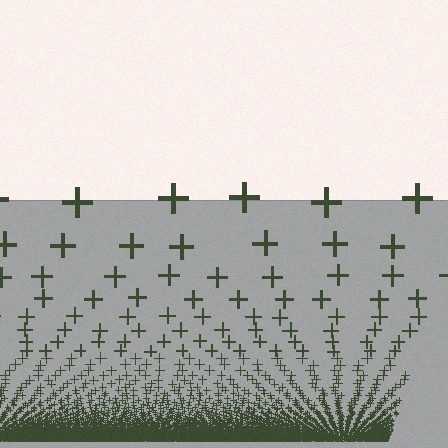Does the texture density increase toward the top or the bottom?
Density increases toward the bottom.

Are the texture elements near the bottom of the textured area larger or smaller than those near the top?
Smaller. The gradient is inverted — elements near the bottom are smaller and denser.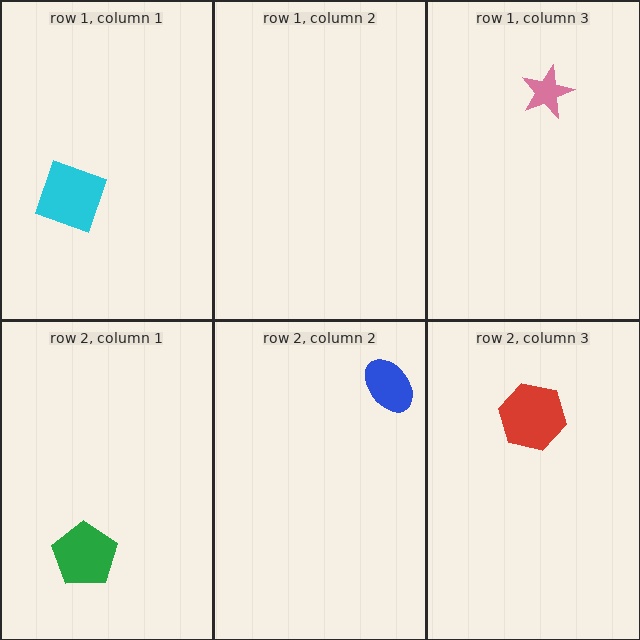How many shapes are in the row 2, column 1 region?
1.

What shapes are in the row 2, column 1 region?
The green pentagon.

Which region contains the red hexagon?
The row 2, column 3 region.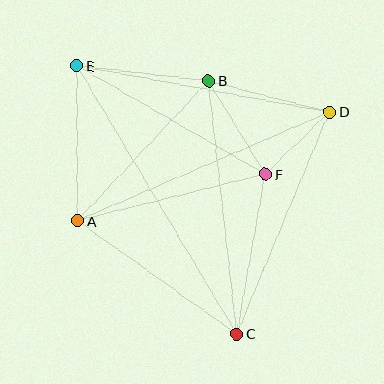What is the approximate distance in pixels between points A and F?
The distance between A and F is approximately 194 pixels.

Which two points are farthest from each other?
Points C and E are farthest from each other.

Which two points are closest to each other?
Points D and F are closest to each other.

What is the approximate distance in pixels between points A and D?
The distance between A and D is approximately 274 pixels.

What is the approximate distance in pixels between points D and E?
The distance between D and E is approximately 257 pixels.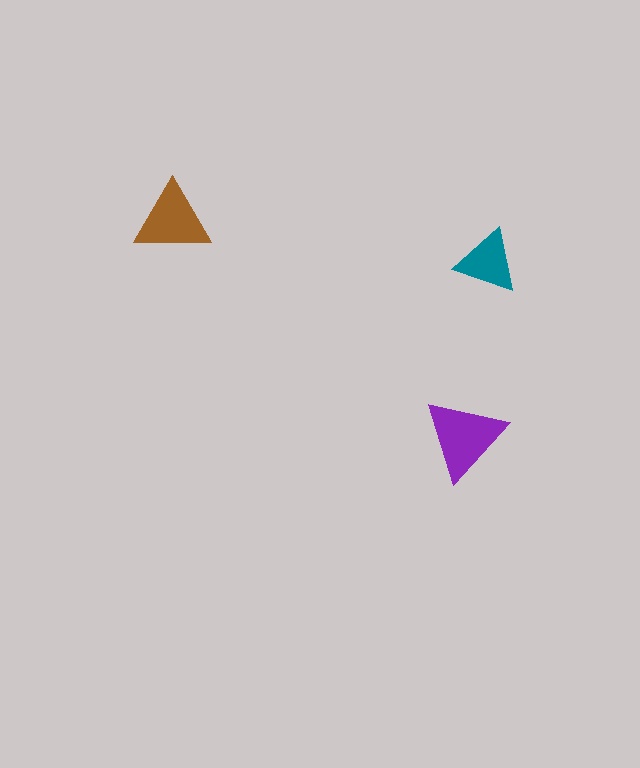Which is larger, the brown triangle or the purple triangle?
The purple one.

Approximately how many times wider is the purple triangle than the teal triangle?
About 1.5 times wider.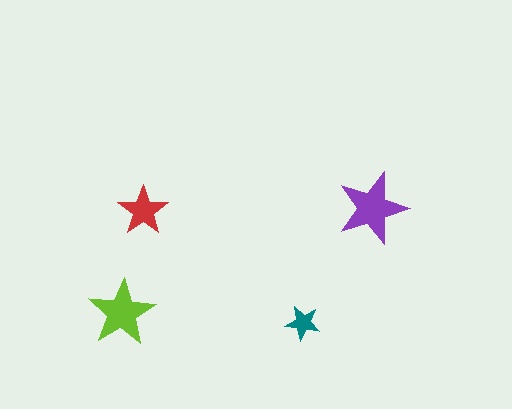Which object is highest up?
The purple star is topmost.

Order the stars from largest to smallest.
the purple one, the lime one, the red one, the teal one.